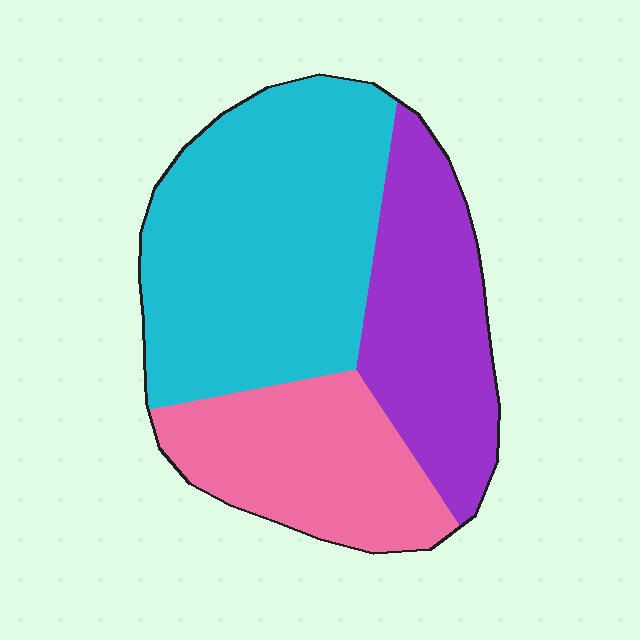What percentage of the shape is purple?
Purple takes up about one quarter (1/4) of the shape.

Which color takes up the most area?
Cyan, at roughly 45%.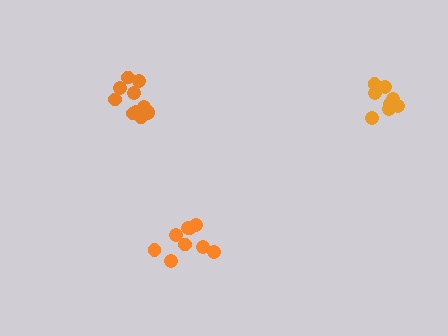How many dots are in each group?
Group 1: 11 dots, Group 2: 8 dots, Group 3: 9 dots (28 total).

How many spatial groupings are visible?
There are 3 spatial groupings.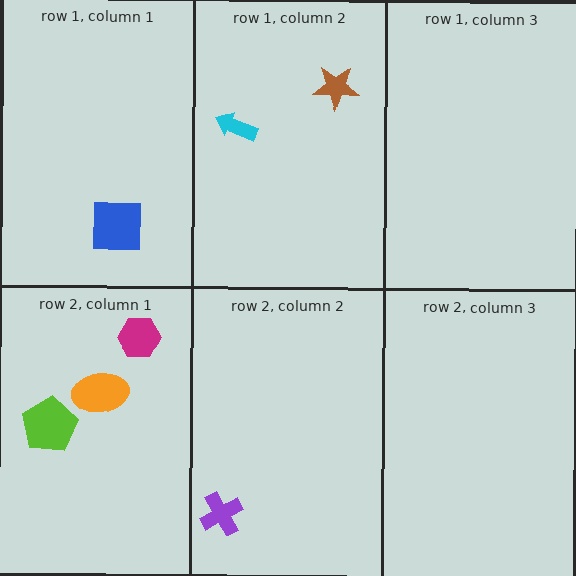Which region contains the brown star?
The row 1, column 2 region.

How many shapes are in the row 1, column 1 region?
1.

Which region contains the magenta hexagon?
The row 2, column 1 region.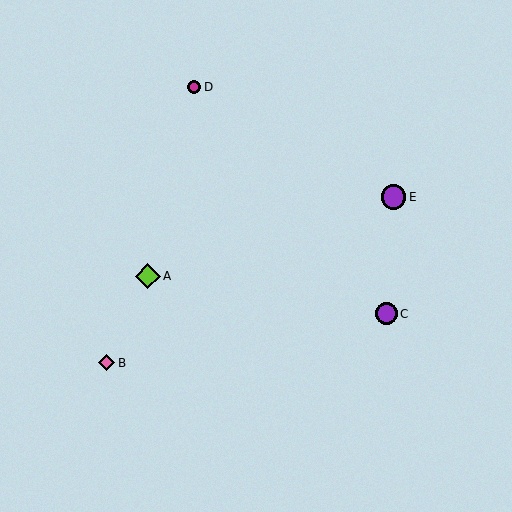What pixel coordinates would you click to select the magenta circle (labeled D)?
Click at (194, 87) to select the magenta circle D.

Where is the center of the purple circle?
The center of the purple circle is at (393, 197).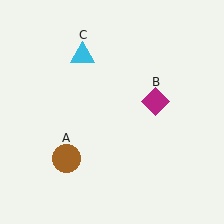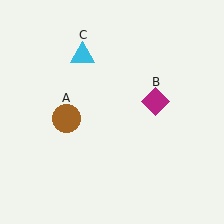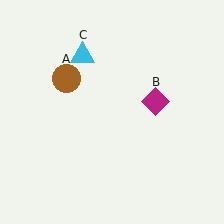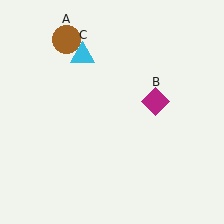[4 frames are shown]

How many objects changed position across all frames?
1 object changed position: brown circle (object A).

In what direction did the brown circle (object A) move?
The brown circle (object A) moved up.